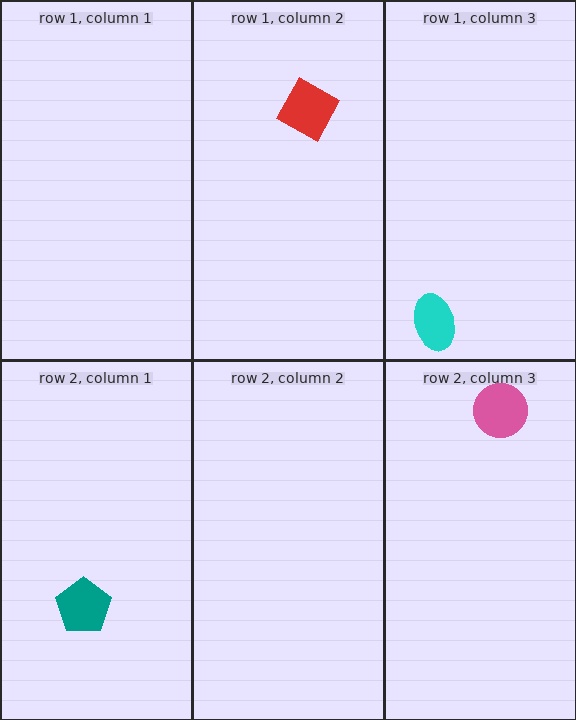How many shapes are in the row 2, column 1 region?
1.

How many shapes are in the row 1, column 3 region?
1.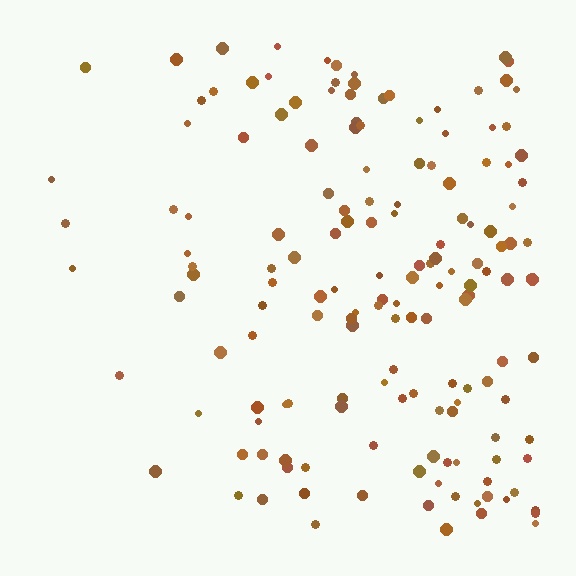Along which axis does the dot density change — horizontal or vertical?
Horizontal.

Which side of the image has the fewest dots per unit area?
The left.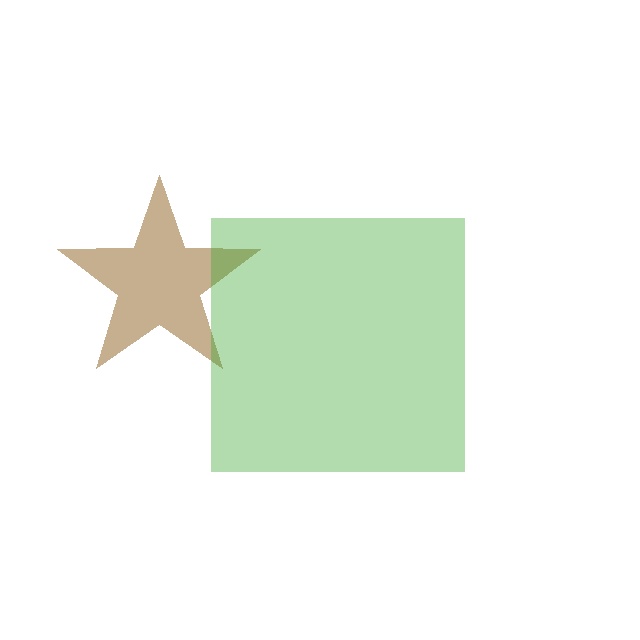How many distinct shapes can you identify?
There are 2 distinct shapes: a brown star, a green square.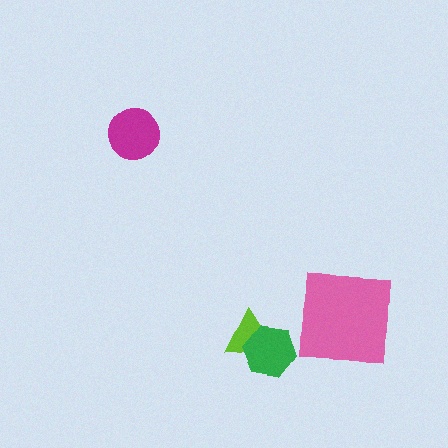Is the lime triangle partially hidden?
Yes, it is partially covered by another shape.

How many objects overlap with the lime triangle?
1 object overlaps with the lime triangle.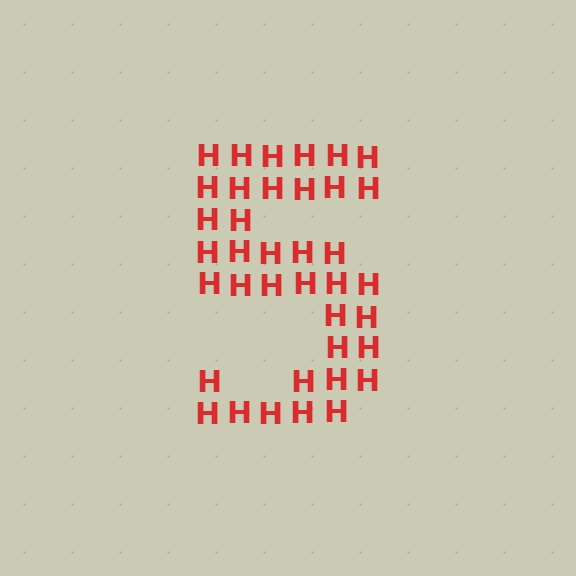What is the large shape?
The large shape is the digit 5.